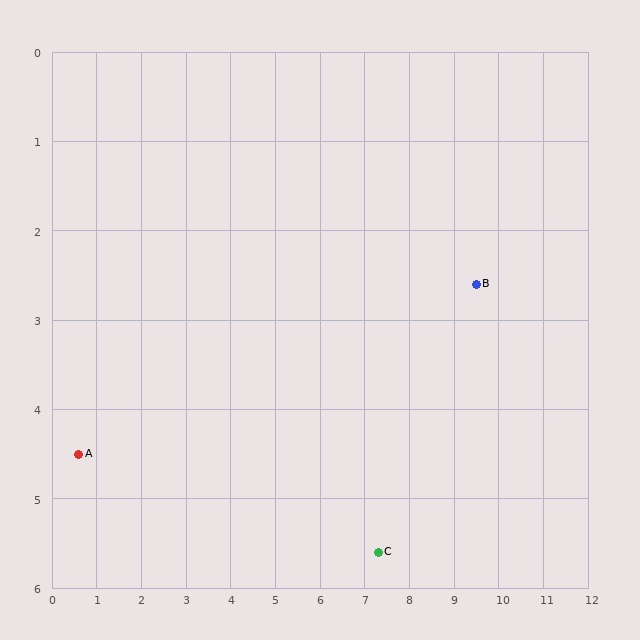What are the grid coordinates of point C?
Point C is at approximately (7.3, 5.6).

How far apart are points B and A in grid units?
Points B and A are about 9.1 grid units apart.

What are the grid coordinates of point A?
Point A is at approximately (0.6, 4.5).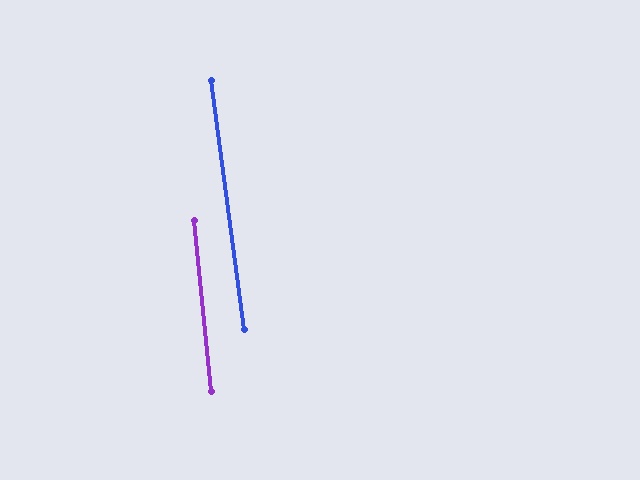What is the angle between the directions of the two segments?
Approximately 2 degrees.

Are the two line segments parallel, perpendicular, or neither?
Parallel — their directions differ by only 1.8°.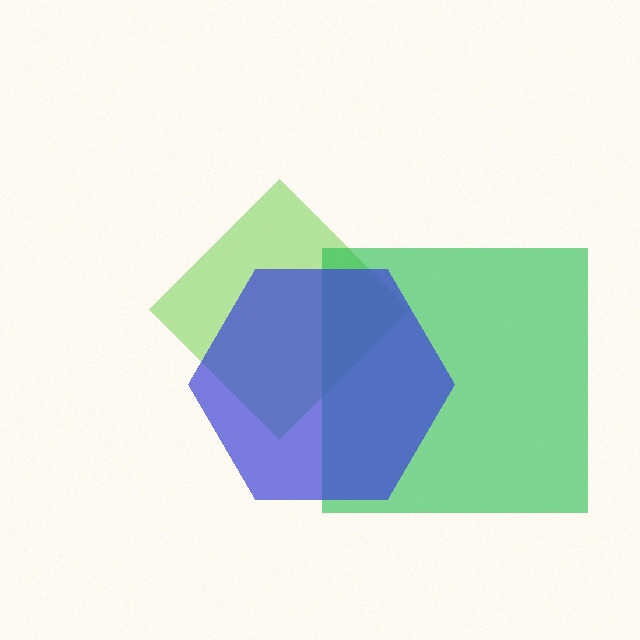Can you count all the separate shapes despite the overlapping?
Yes, there are 3 separate shapes.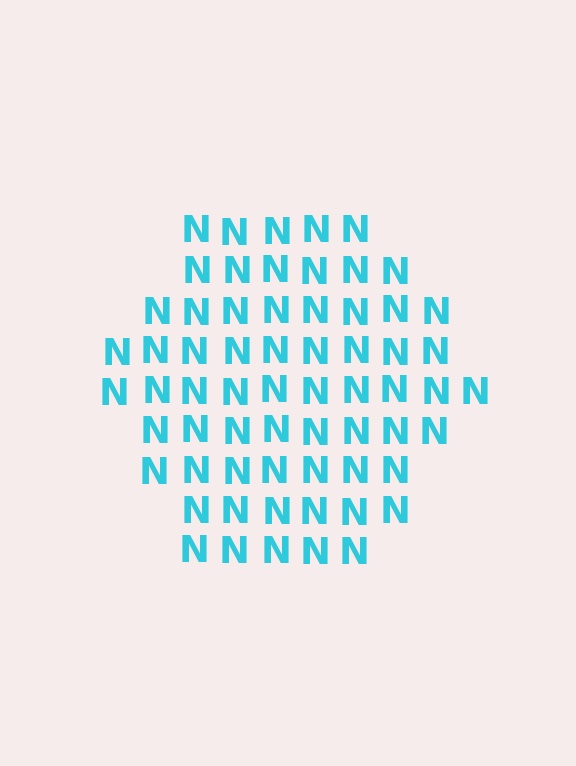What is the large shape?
The large shape is a hexagon.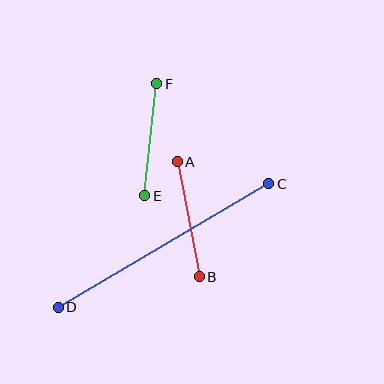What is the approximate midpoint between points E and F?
The midpoint is at approximately (151, 140) pixels.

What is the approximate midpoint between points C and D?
The midpoint is at approximately (163, 245) pixels.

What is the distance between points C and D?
The distance is approximately 244 pixels.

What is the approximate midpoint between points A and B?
The midpoint is at approximately (188, 219) pixels.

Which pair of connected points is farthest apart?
Points C and D are farthest apart.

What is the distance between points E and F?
The distance is approximately 113 pixels.